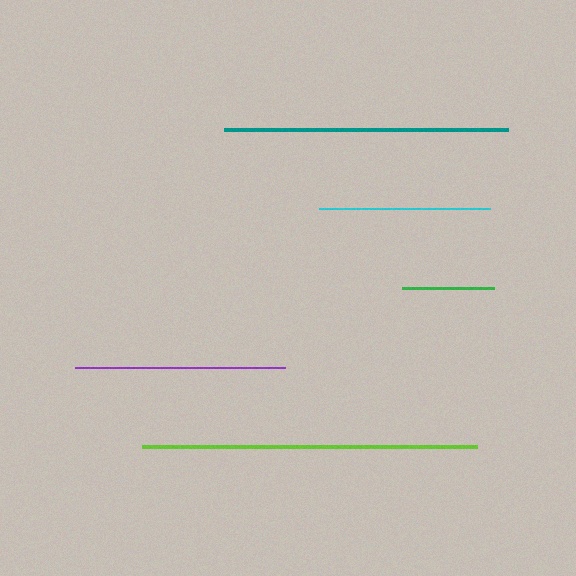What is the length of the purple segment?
The purple segment is approximately 210 pixels long.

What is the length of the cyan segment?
The cyan segment is approximately 171 pixels long.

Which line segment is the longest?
The lime line is the longest at approximately 335 pixels.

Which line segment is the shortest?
The green line is the shortest at approximately 91 pixels.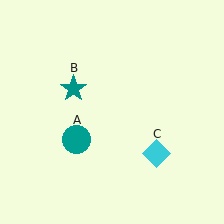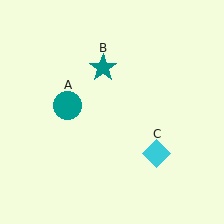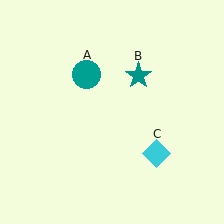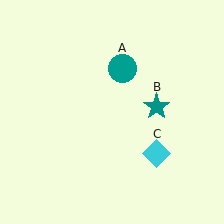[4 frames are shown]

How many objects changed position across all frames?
2 objects changed position: teal circle (object A), teal star (object B).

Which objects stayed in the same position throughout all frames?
Cyan diamond (object C) remained stationary.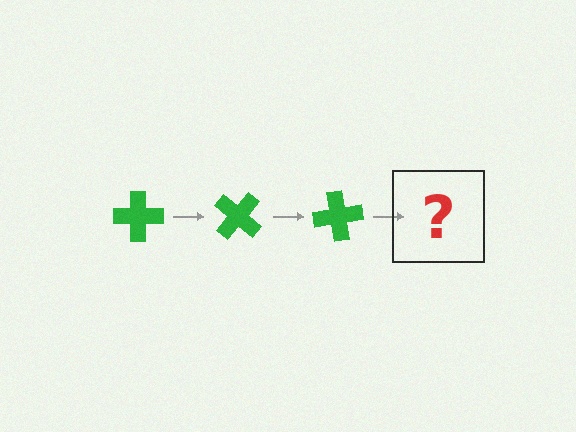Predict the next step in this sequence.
The next step is a green cross rotated 120 degrees.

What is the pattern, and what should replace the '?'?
The pattern is that the cross rotates 40 degrees each step. The '?' should be a green cross rotated 120 degrees.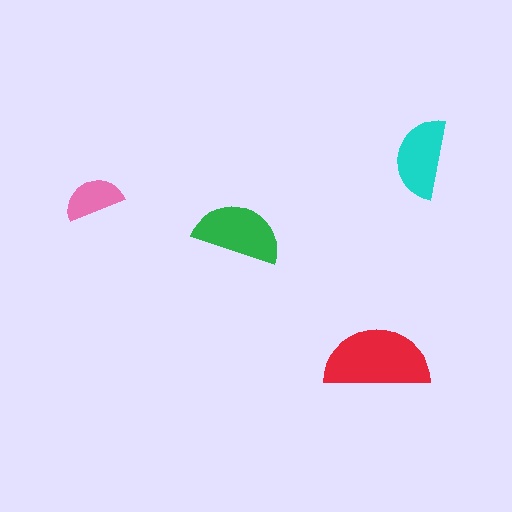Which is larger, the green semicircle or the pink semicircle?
The green one.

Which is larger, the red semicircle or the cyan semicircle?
The red one.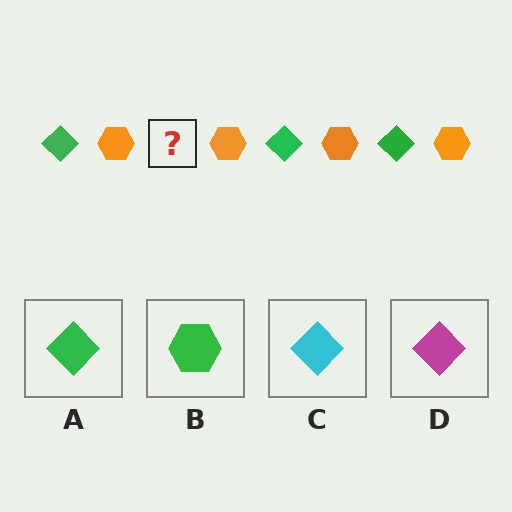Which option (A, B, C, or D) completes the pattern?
A.